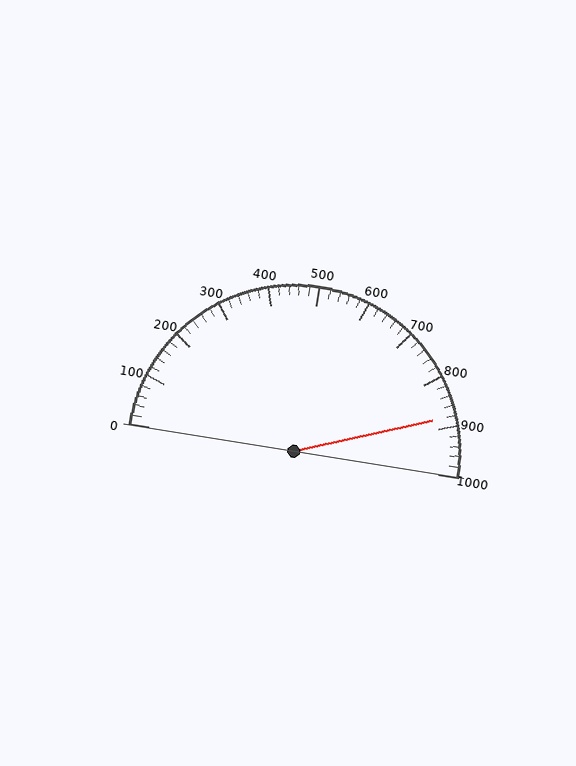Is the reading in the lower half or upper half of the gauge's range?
The reading is in the upper half of the range (0 to 1000).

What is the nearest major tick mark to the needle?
The nearest major tick mark is 900.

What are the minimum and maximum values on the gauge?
The gauge ranges from 0 to 1000.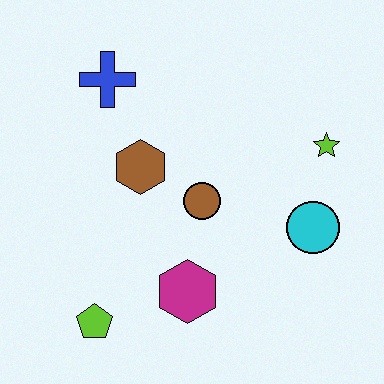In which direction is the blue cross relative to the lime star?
The blue cross is to the left of the lime star.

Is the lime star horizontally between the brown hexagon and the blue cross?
No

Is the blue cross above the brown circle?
Yes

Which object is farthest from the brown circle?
The lime pentagon is farthest from the brown circle.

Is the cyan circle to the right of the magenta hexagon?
Yes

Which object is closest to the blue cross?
The brown hexagon is closest to the blue cross.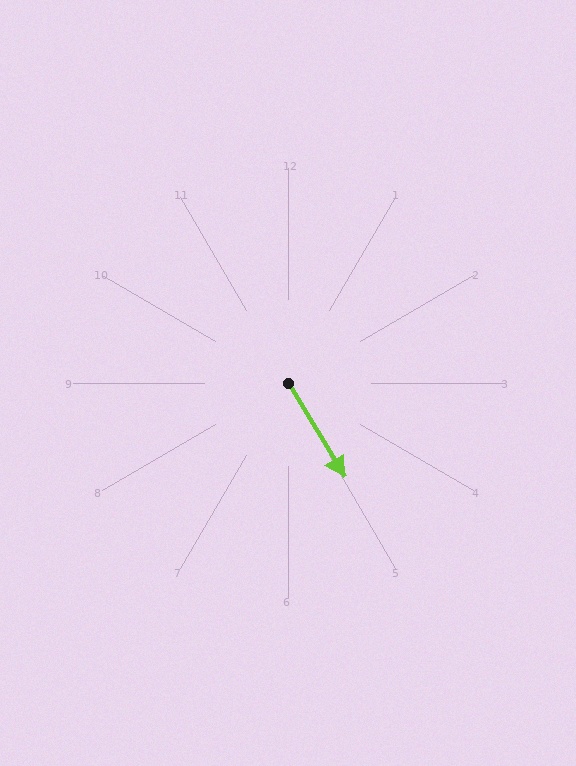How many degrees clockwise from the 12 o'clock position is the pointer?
Approximately 149 degrees.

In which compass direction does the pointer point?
Southeast.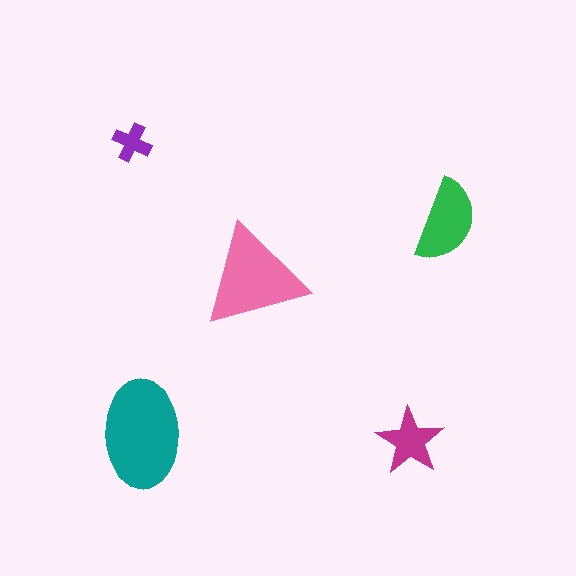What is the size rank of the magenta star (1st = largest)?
4th.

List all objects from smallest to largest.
The purple cross, the magenta star, the green semicircle, the pink triangle, the teal ellipse.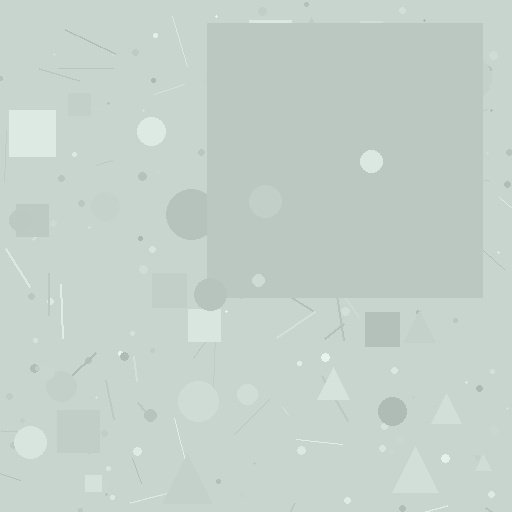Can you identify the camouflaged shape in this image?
The camouflaged shape is a square.